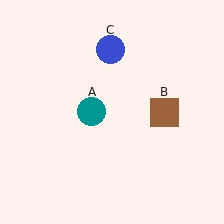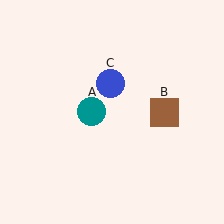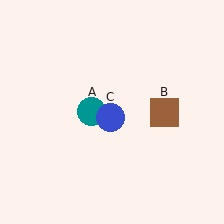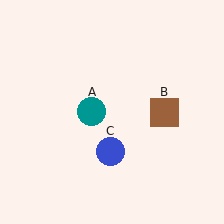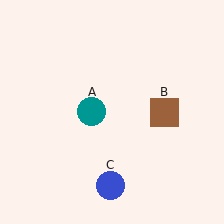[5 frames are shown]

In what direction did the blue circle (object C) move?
The blue circle (object C) moved down.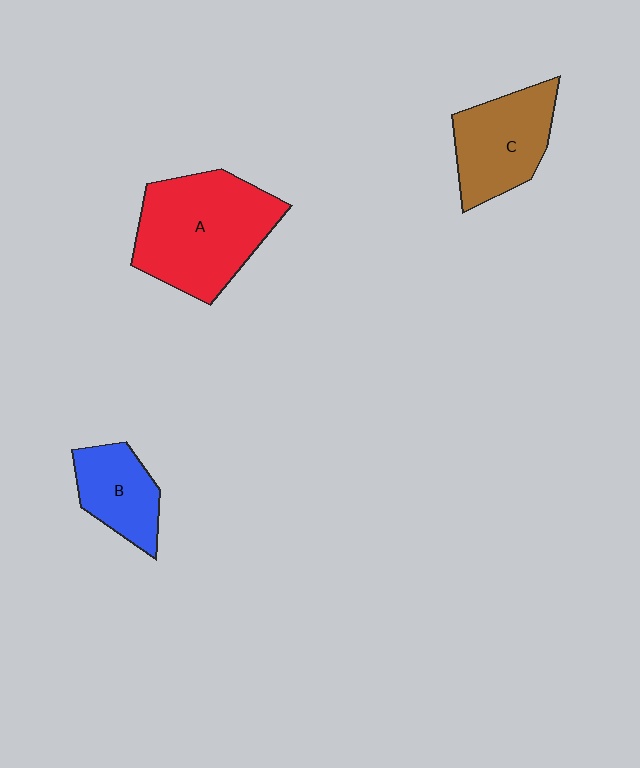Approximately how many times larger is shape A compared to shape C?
Approximately 1.5 times.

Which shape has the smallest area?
Shape B (blue).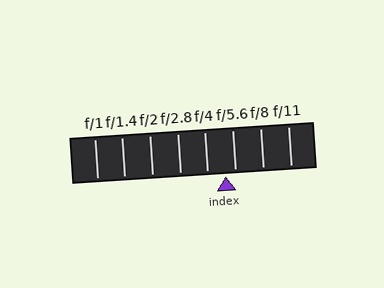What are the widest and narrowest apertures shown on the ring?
The widest aperture shown is f/1 and the narrowest is f/11.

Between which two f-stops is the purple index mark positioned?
The index mark is between f/4 and f/5.6.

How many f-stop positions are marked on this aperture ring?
There are 8 f-stop positions marked.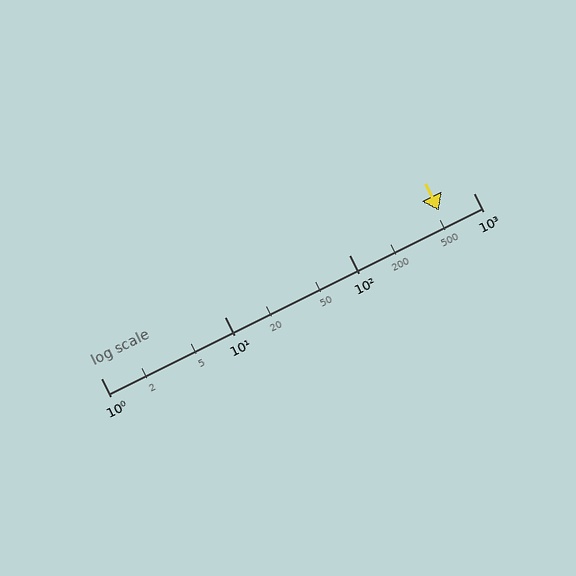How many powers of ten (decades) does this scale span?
The scale spans 3 decades, from 1 to 1000.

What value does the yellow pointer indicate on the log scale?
The pointer indicates approximately 530.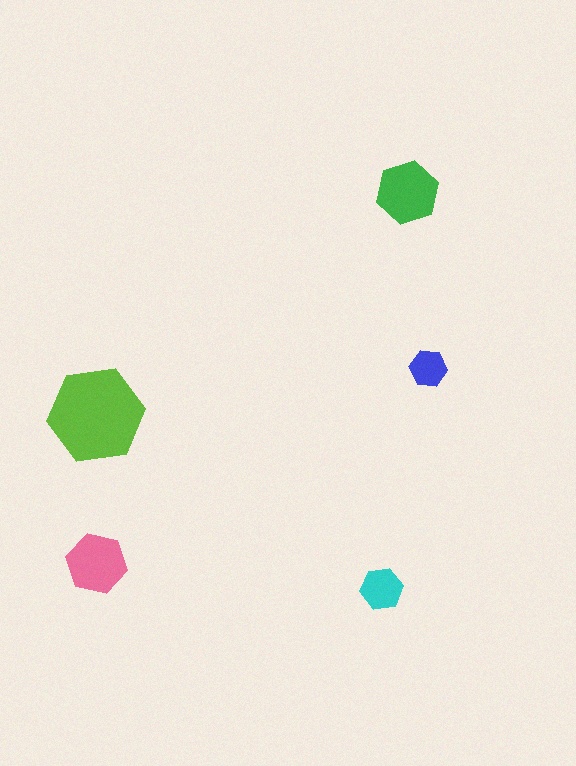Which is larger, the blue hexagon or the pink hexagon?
The pink one.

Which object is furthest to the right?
The blue hexagon is rightmost.